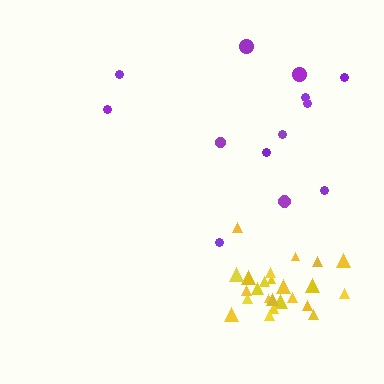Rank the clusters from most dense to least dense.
yellow, purple.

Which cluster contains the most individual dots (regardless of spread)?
Yellow (24).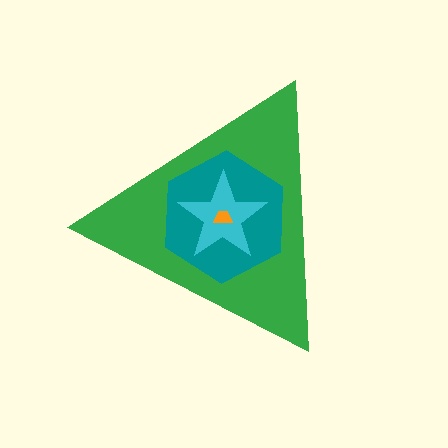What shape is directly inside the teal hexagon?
The cyan star.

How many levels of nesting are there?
4.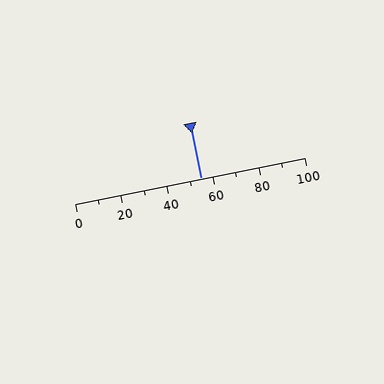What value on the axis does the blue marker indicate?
The marker indicates approximately 55.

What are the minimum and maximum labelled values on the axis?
The axis runs from 0 to 100.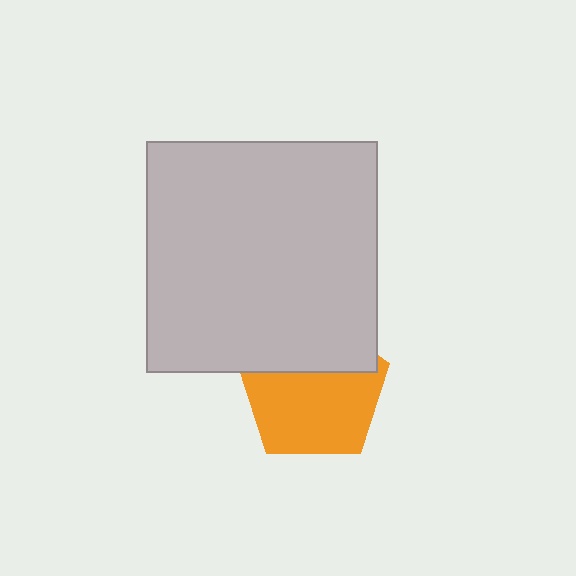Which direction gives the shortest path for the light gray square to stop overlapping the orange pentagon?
Moving up gives the shortest separation.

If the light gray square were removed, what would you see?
You would see the complete orange pentagon.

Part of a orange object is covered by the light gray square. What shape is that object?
It is a pentagon.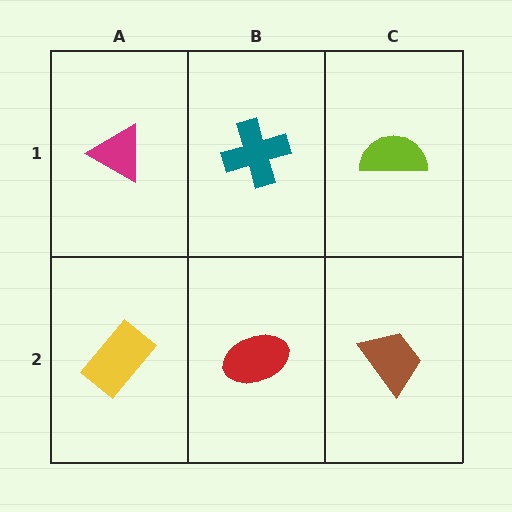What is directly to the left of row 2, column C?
A red ellipse.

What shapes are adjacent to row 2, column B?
A teal cross (row 1, column B), a yellow rectangle (row 2, column A), a brown trapezoid (row 2, column C).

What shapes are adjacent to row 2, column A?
A magenta triangle (row 1, column A), a red ellipse (row 2, column B).